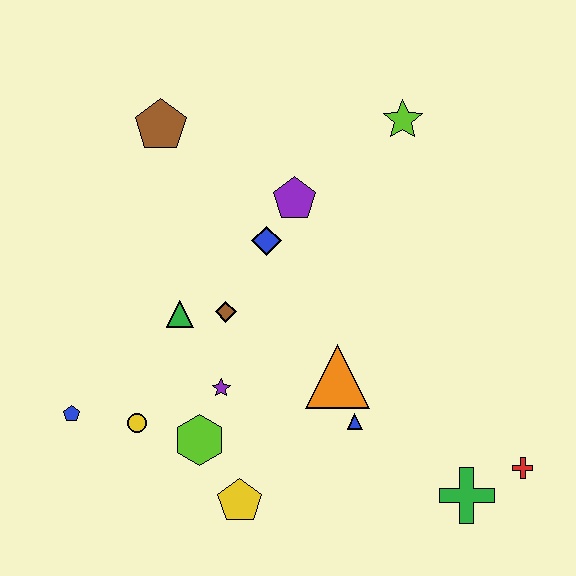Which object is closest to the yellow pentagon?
The lime hexagon is closest to the yellow pentagon.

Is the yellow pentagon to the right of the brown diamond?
Yes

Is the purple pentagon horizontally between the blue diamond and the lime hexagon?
No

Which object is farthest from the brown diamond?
The red cross is farthest from the brown diamond.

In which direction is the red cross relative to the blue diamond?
The red cross is to the right of the blue diamond.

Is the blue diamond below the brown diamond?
No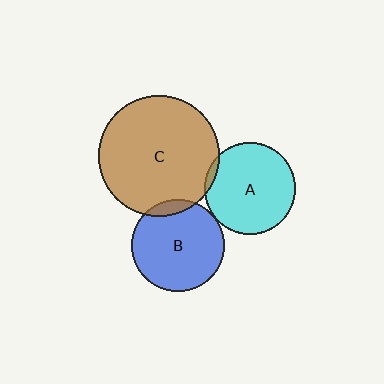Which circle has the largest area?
Circle C (brown).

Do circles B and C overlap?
Yes.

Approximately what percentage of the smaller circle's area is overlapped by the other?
Approximately 10%.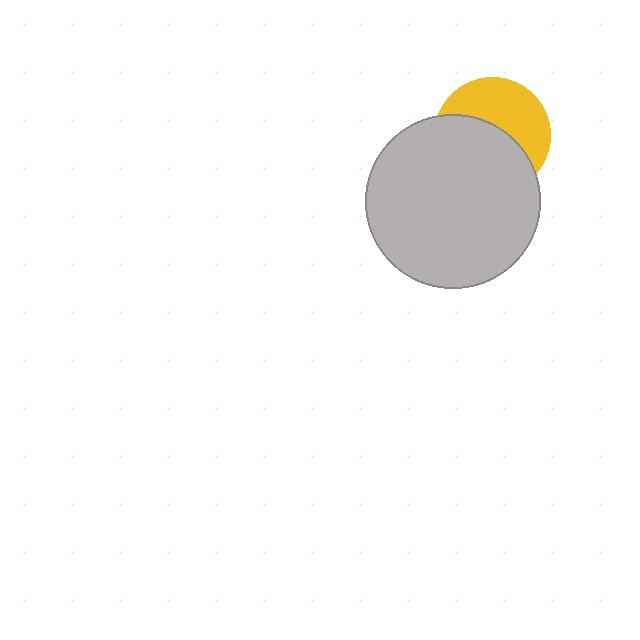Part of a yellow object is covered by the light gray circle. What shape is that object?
It is a circle.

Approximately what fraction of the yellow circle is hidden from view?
Roughly 54% of the yellow circle is hidden behind the light gray circle.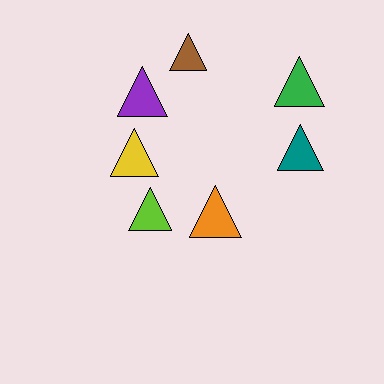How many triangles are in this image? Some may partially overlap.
There are 7 triangles.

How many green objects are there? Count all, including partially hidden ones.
There is 1 green object.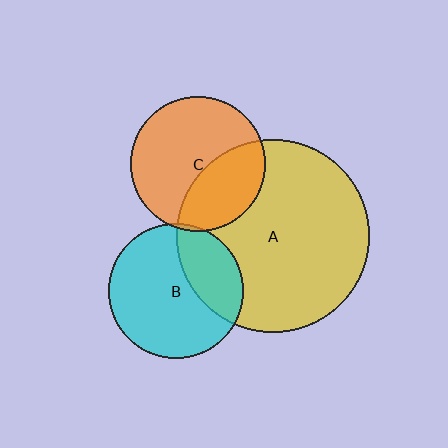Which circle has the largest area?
Circle A (yellow).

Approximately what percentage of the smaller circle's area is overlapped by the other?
Approximately 30%.